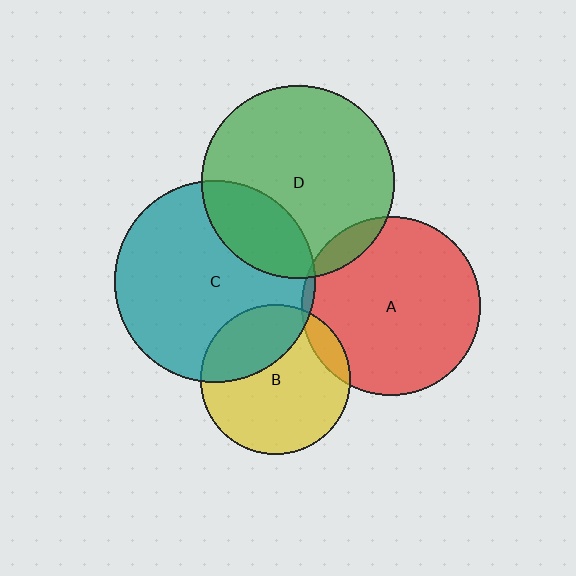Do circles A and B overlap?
Yes.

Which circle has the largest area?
Circle C (teal).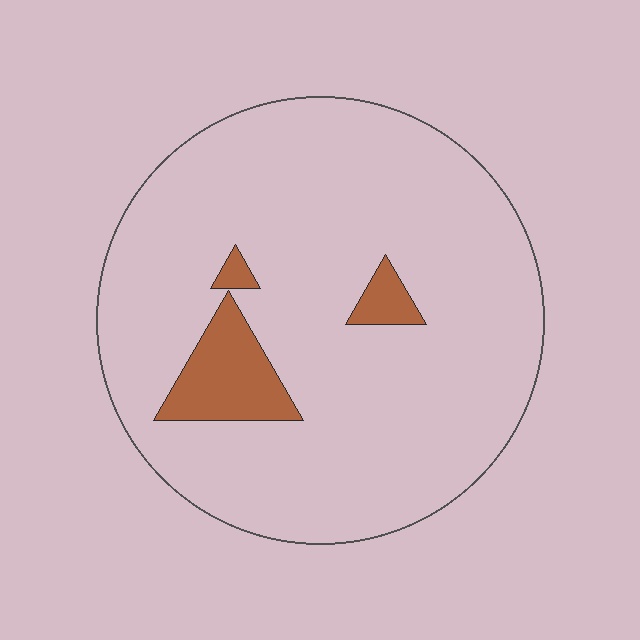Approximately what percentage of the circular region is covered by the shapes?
Approximately 10%.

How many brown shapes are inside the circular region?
3.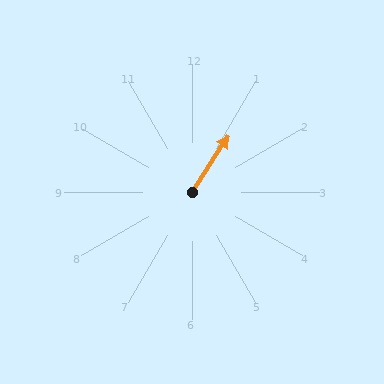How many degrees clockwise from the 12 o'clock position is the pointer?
Approximately 33 degrees.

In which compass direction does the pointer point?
Northeast.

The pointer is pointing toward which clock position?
Roughly 1 o'clock.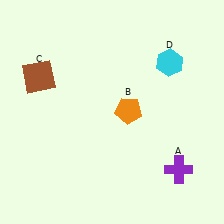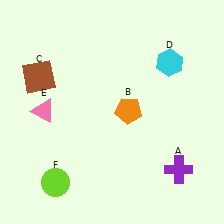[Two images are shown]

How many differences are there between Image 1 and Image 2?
There are 2 differences between the two images.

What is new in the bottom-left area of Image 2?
A lime circle (F) was added in the bottom-left area of Image 2.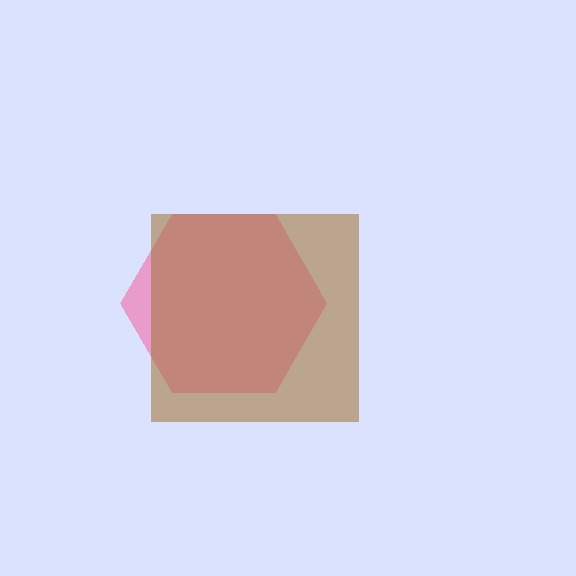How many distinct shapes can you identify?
There are 2 distinct shapes: a pink hexagon, a brown square.